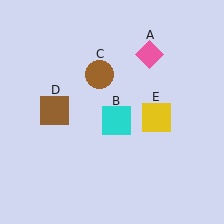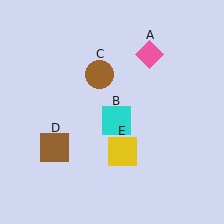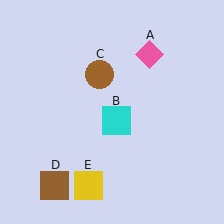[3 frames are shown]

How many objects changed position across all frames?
2 objects changed position: brown square (object D), yellow square (object E).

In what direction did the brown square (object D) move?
The brown square (object D) moved down.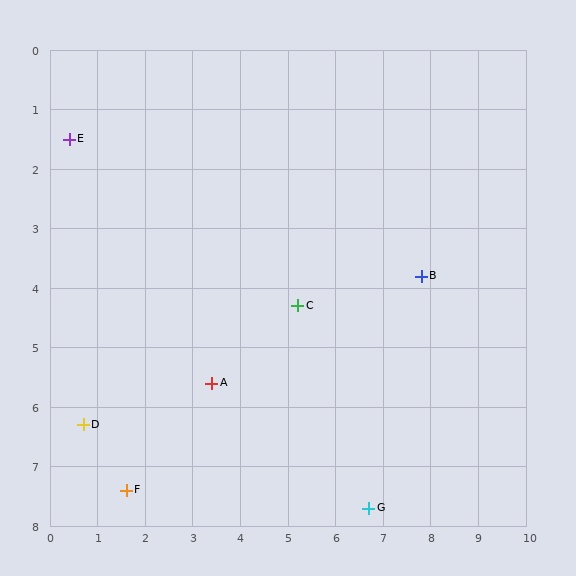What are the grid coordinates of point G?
Point G is at approximately (6.7, 7.7).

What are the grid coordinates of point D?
Point D is at approximately (0.7, 6.3).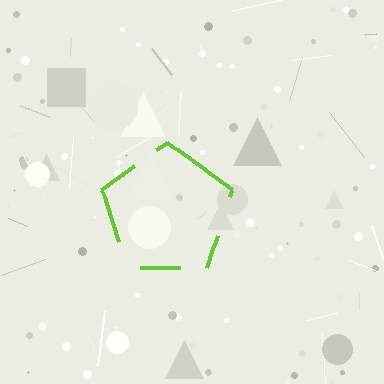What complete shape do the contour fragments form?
The contour fragments form a pentagon.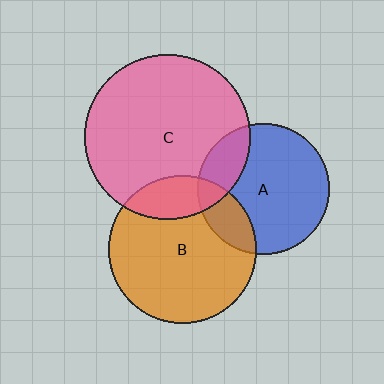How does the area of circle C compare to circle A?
Approximately 1.6 times.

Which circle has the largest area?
Circle C (pink).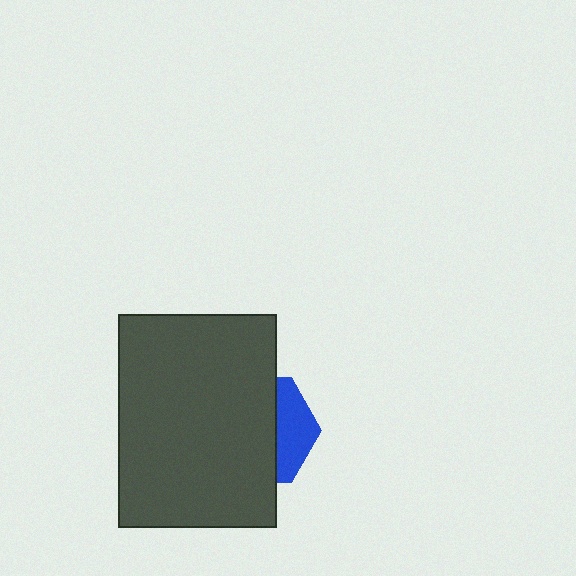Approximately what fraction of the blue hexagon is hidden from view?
Roughly 68% of the blue hexagon is hidden behind the dark gray rectangle.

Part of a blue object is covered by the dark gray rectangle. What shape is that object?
It is a hexagon.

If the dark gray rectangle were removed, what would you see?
You would see the complete blue hexagon.